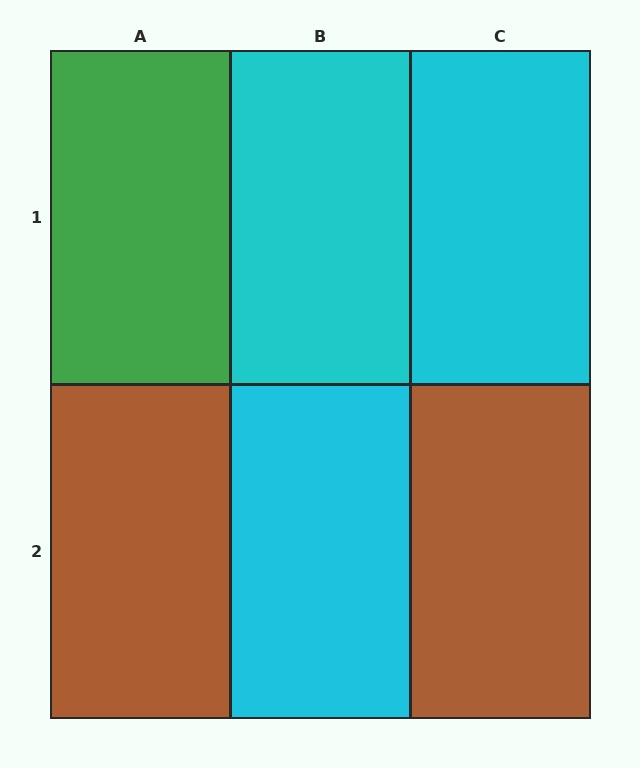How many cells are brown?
2 cells are brown.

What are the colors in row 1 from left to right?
Green, cyan, cyan.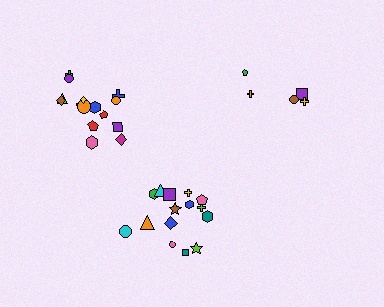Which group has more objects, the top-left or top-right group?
The top-left group.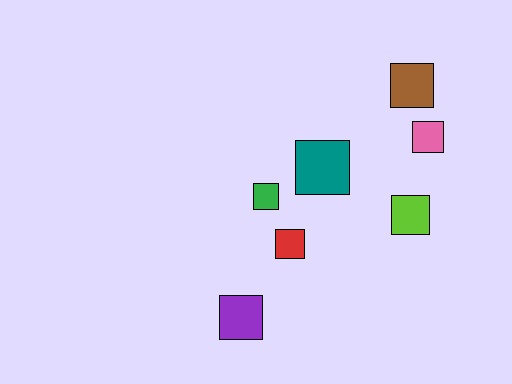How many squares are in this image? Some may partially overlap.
There are 7 squares.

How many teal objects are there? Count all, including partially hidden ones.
There is 1 teal object.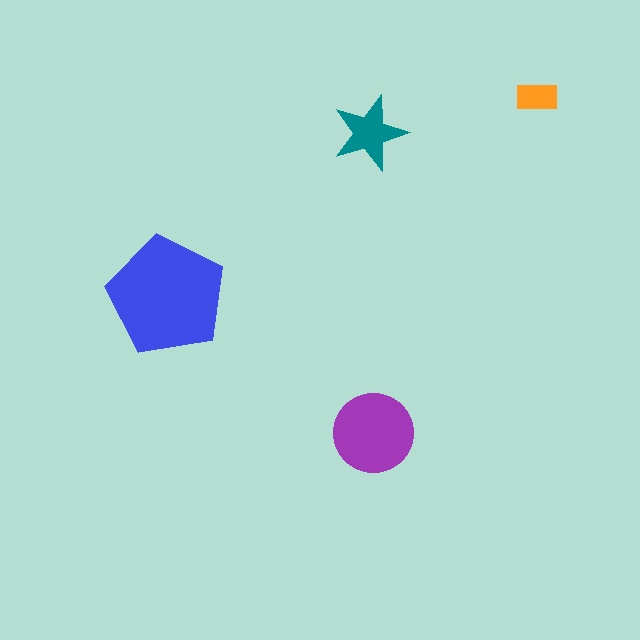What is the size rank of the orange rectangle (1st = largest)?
4th.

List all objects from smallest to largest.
The orange rectangle, the teal star, the purple circle, the blue pentagon.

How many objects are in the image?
There are 4 objects in the image.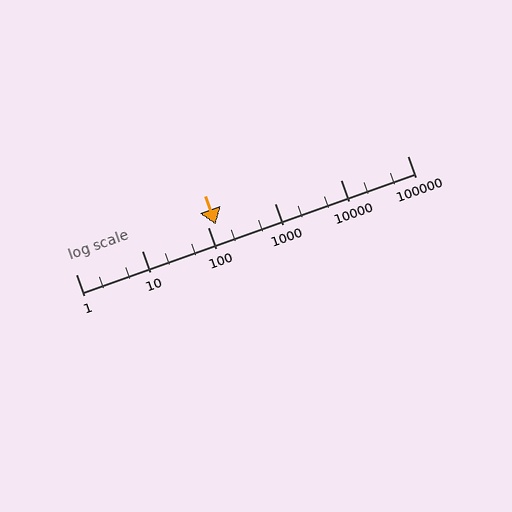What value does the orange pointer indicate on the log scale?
The pointer indicates approximately 130.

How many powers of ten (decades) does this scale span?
The scale spans 5 decades, from 1 to 100000.